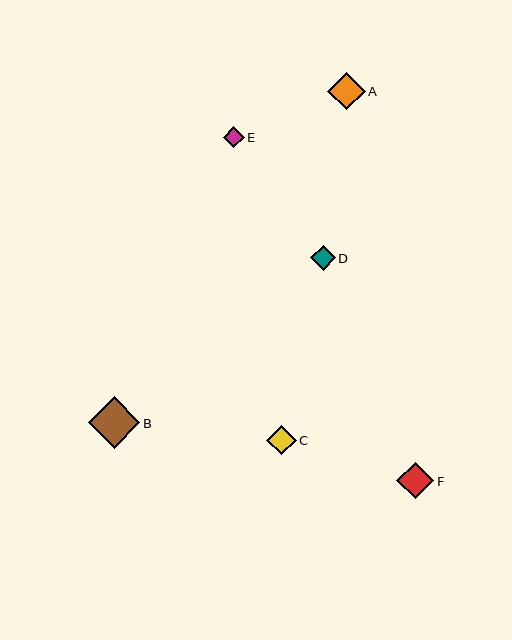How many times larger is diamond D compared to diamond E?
Diamond D is approximately 1.2 times the size of diamond E.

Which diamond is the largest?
Diamond B is the largest with a size of approximately 52 pixels.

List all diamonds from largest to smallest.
From largest to smallest: B, A, F, C, D, E.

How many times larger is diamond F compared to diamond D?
Diamond F is approximately 1.5 times the size of diamond D.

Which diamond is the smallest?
Diamond E is the smallest with a size of approximately 21 pixels.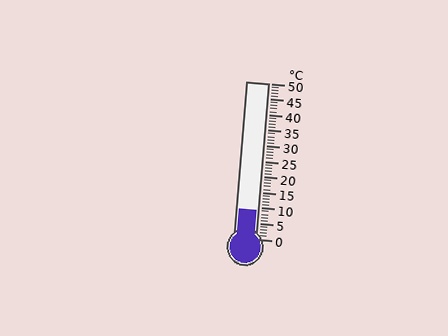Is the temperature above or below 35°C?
The temperature is below 35°C.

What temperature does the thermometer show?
The thermometer shows approximately 9°C.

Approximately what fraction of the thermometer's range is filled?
The thermometer is filled to approximately 20% of its range.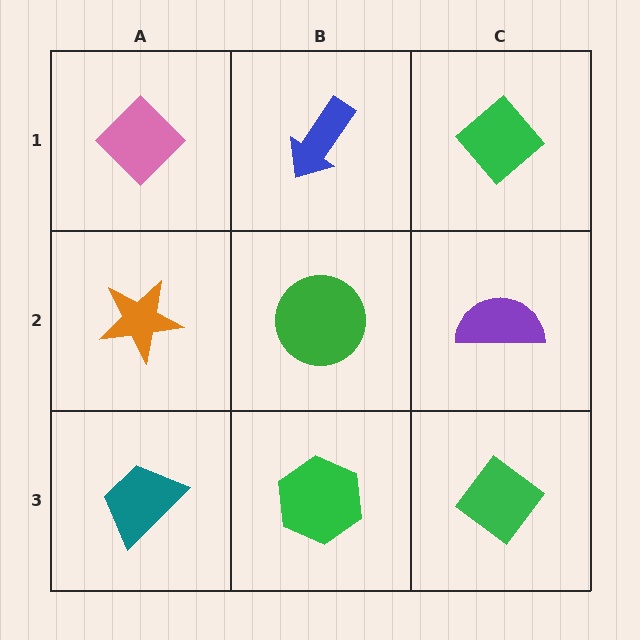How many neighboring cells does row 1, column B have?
3.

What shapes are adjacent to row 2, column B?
A blue arrow (row 1, column B), a green hexagon (row 3, column B), an orange star (row 2, column A), a purple semicircle (row 2, column C).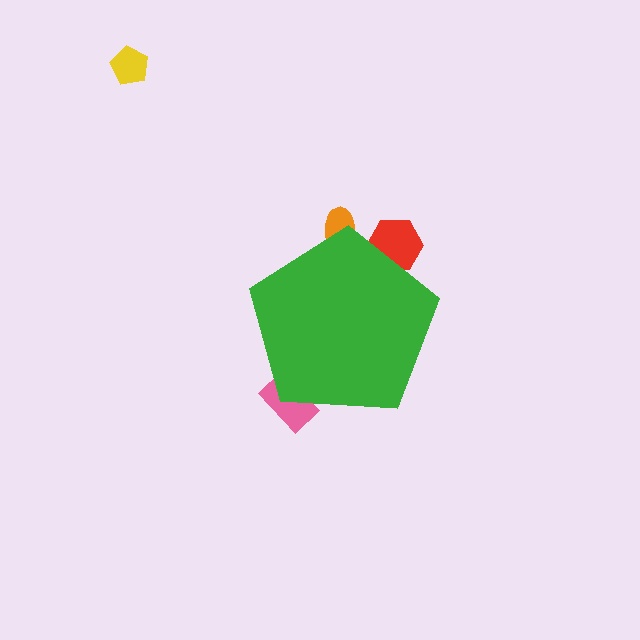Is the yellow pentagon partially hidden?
No, the yellow pentagon is fully visible.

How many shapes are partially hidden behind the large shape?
3 shapes are partially hidden.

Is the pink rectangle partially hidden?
Yes, the pink rectangle is partially hidden behind the green pentagon.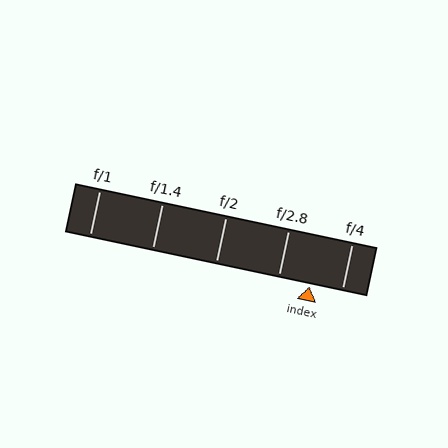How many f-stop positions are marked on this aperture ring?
There are 5 f-stop positions marked.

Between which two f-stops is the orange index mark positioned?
The index mark is between f/2.8 and f/4.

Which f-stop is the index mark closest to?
The index mark is closest to f/4.